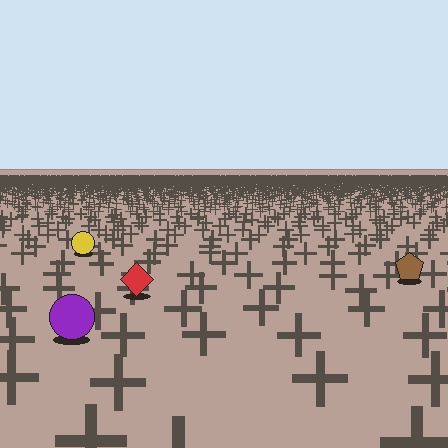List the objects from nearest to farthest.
From nearest to farthest: the purple circle, the red diamond, the brown pentagon, the yellow circle.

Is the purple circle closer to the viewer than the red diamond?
Yes. The purple circle is closer — you can tell from the texture gradient: the ground texture is coarser near it.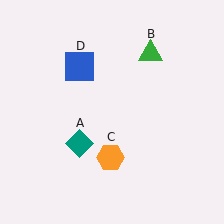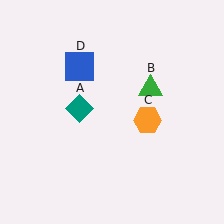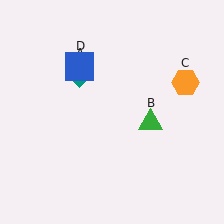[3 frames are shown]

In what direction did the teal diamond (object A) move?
The teal diamond (object A) moved up.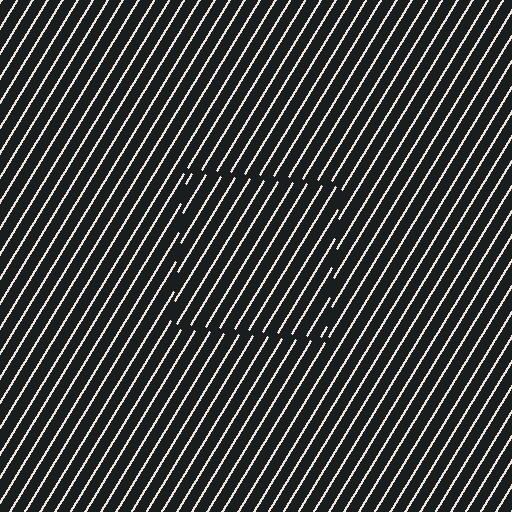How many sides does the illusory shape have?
4 sides — the line-ends trace a square.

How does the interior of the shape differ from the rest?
The interior of the shape contains the same grating, shifted by half a period — the contour is defined by the phase discontinuity where line-ends from the inner and outer gratings abut.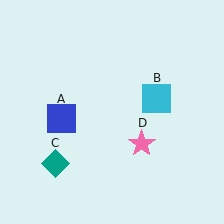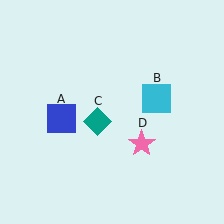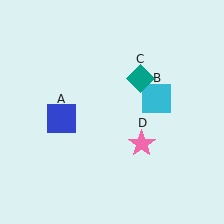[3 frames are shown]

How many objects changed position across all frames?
1 object changed position: teal diamond (object C).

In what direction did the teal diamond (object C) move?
The teal diamond (object C) moved up and to the right.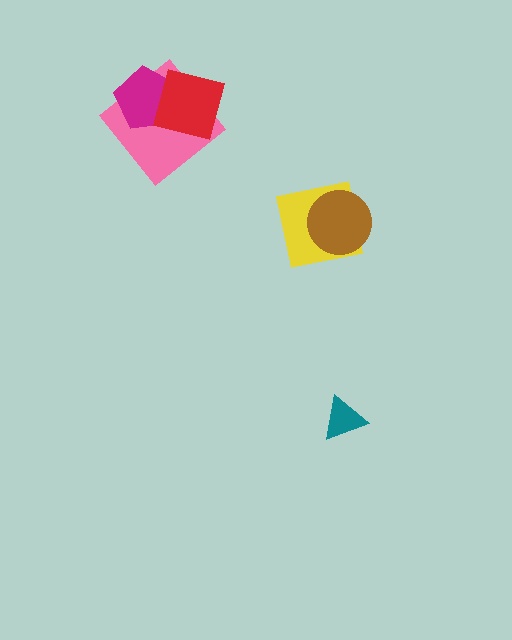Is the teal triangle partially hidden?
No, no other shape covers it.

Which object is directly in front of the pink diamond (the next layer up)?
The magenta pentagon is directly in front of the pink diamond.